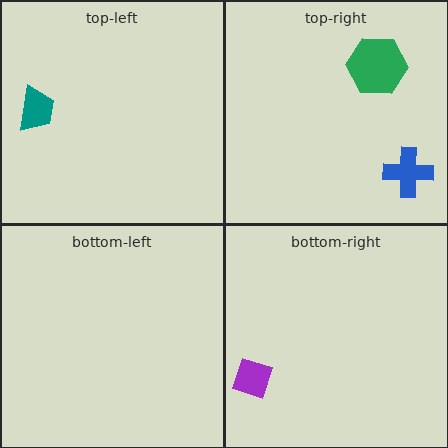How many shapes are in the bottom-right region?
1.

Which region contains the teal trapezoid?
The top-left region.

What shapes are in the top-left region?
The teal trapezoid.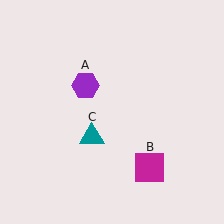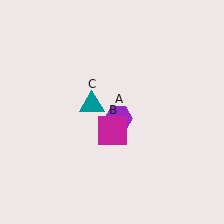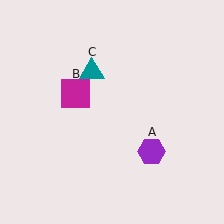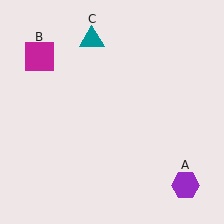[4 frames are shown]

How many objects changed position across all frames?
3 objects changed position: purple hexagon (object A), magenta square (object B), teal triangle (object C).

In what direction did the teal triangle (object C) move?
The teal triangle (object C) moved up.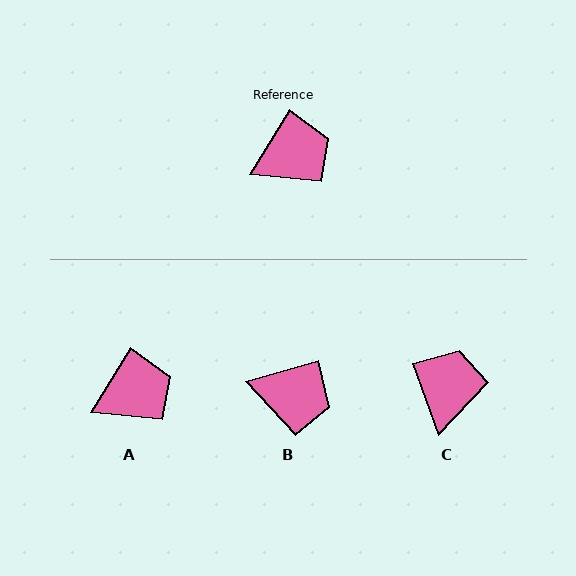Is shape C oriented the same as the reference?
No, it is off by about 52 degrees.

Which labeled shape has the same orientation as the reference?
A.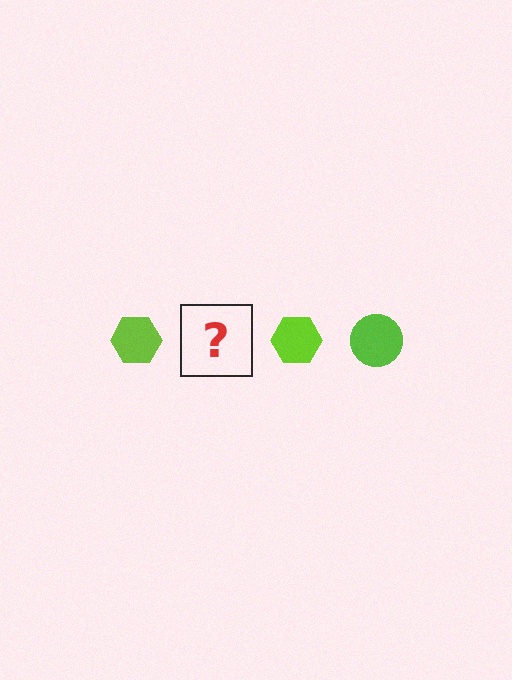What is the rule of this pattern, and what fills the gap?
The rule is that the pattern cycles through hexagon, circle shapes in lime. The gap should be filled with a lime circle.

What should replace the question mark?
The question mark should be replaced with a lime circle.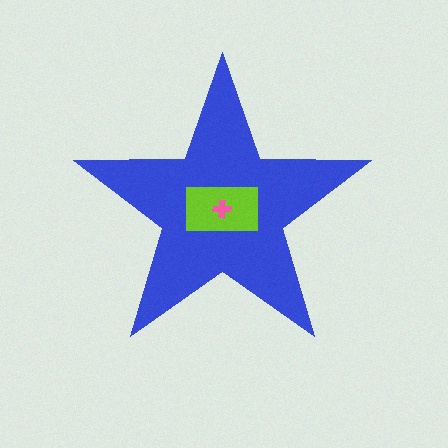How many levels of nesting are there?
3.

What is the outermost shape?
The blue star.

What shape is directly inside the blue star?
The lime rectangle.